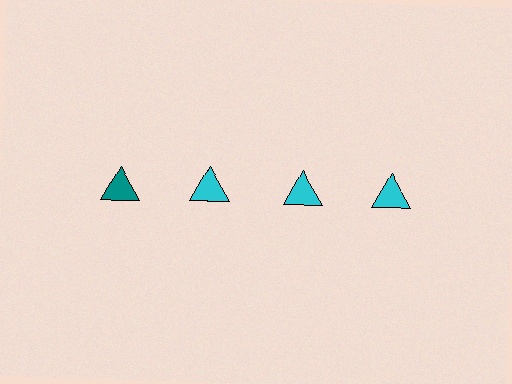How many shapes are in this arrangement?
There are 4 shapes arranged in a grid pattern.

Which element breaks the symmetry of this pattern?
The teal triangle in the top row, leftmost column breaks the symmetry. All other shapes are cyan triangles.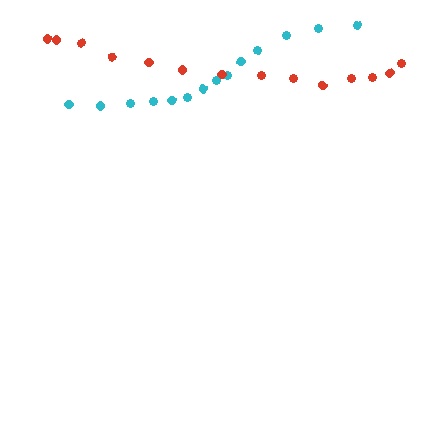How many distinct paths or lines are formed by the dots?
There are 2 distinct paths.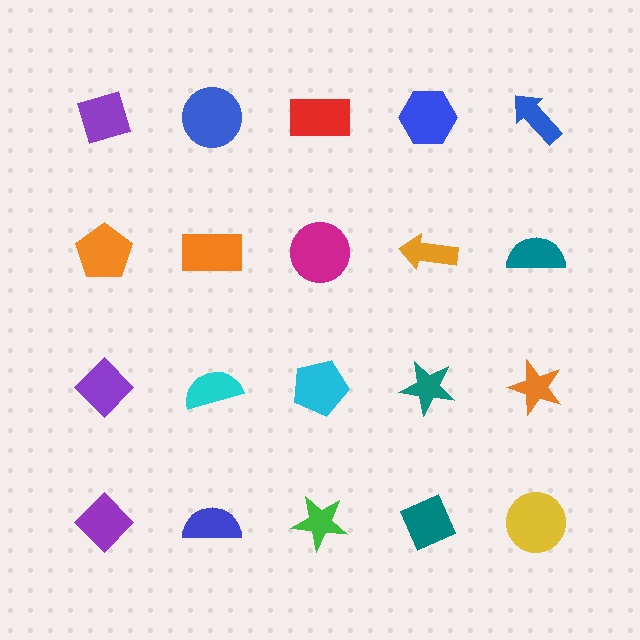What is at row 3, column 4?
A teal star.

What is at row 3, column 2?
A cyan semicircle.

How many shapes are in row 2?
5 shapes.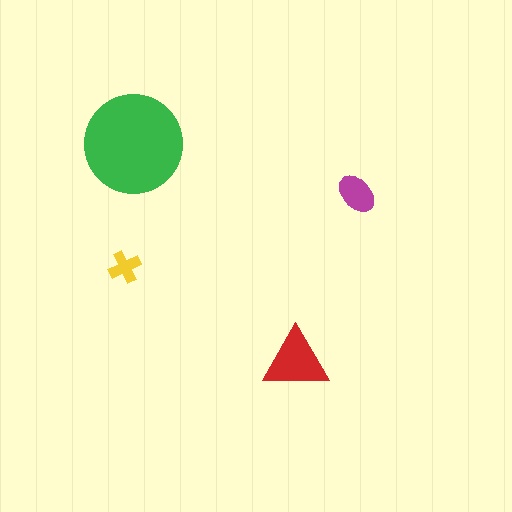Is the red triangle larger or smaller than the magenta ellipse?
Larger.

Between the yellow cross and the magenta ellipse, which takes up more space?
The magenta ellipse.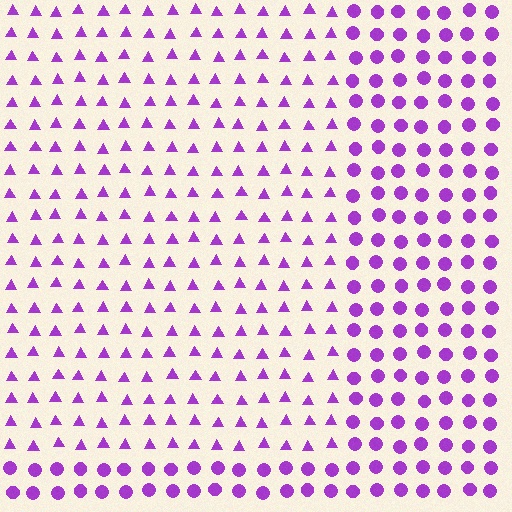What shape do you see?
I see a rectangle.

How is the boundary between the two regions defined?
The boundary is defined by a change in element shape: triangles inside vs. circles outside. All elements share the same color and spacing.